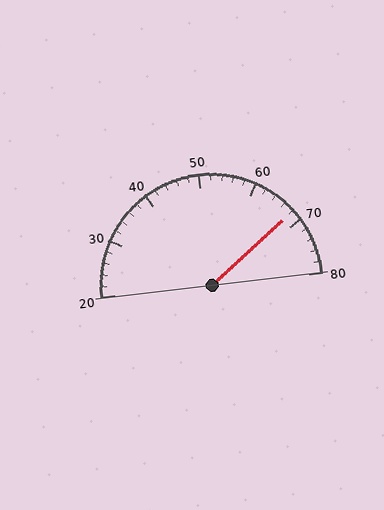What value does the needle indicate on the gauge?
The needle indicates approximately 68.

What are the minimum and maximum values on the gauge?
The gauge ranges from 20 to 80.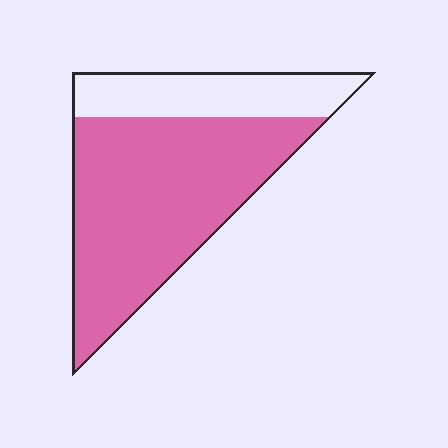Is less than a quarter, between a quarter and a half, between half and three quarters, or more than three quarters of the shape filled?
Between half and three quarters.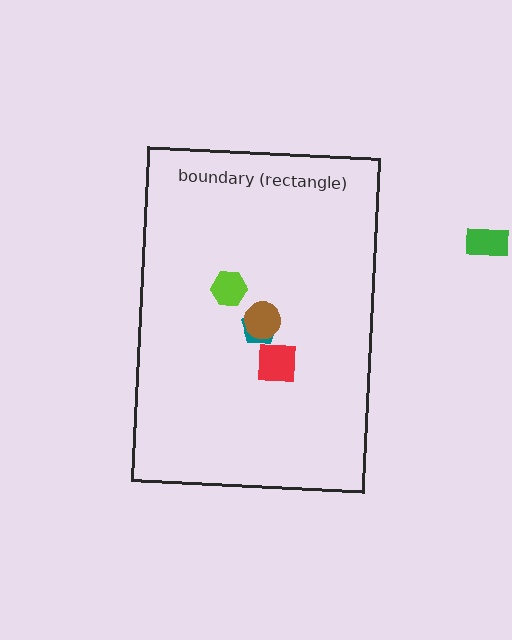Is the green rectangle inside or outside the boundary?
Outside.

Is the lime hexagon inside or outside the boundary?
Inside.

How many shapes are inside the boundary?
4 inside, 1 outside.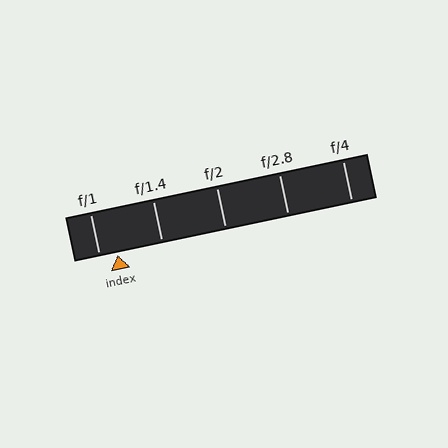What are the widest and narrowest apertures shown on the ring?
The widest aperture shown is f/1 and the narrowest is f/4.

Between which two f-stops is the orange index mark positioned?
The index mark is between f/1 and f/1.4.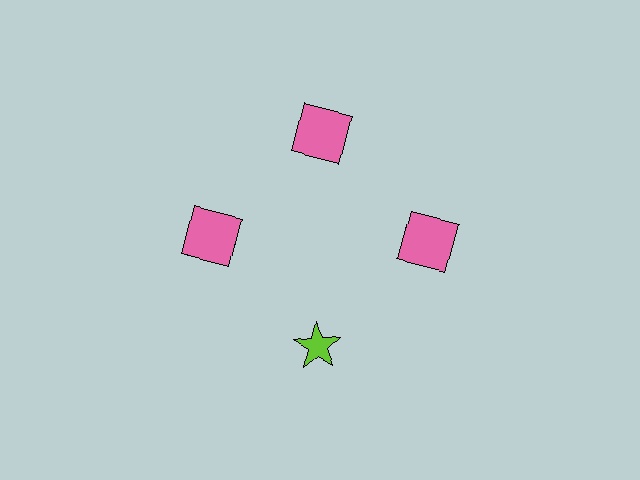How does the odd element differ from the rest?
It differs in both color (lime instead of pink) and shape (star instead of square).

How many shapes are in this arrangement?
There are 4 shapes arranged in a ring pattern.